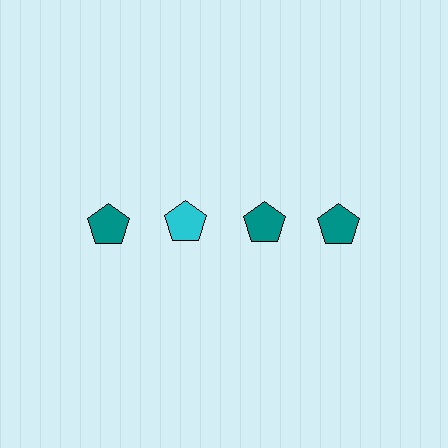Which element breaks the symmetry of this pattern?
The cyan pentagon in the top row, second from left column breaks the symmetry. All other shapes are teal pentagons.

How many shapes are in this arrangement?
There are 4 shapes arranged in a grid pattern.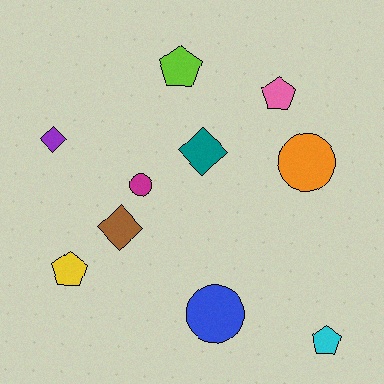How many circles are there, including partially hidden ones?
There are 3 circles.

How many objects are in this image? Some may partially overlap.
There are 10 objects.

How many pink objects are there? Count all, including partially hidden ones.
There is 1 pink object.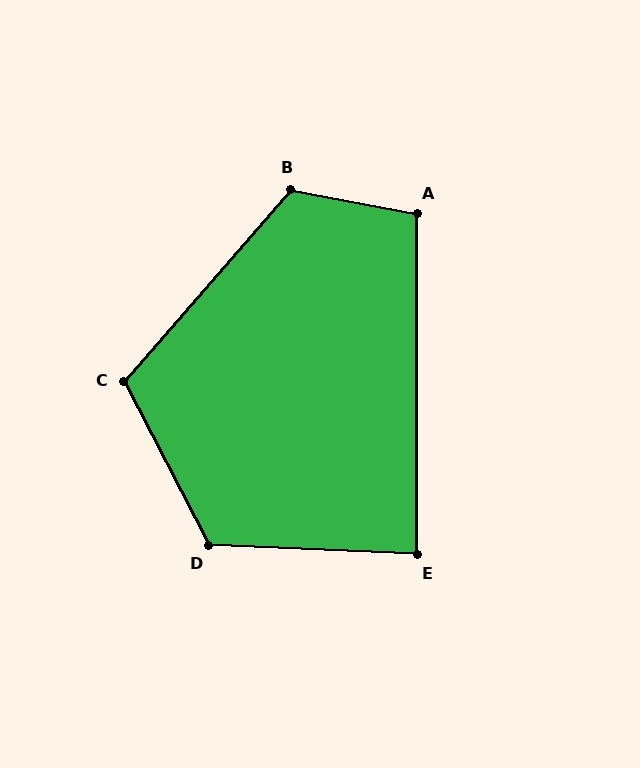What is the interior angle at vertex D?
Approximately 120 degrees (obtuse).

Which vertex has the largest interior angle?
B, at approximately 121 degrees.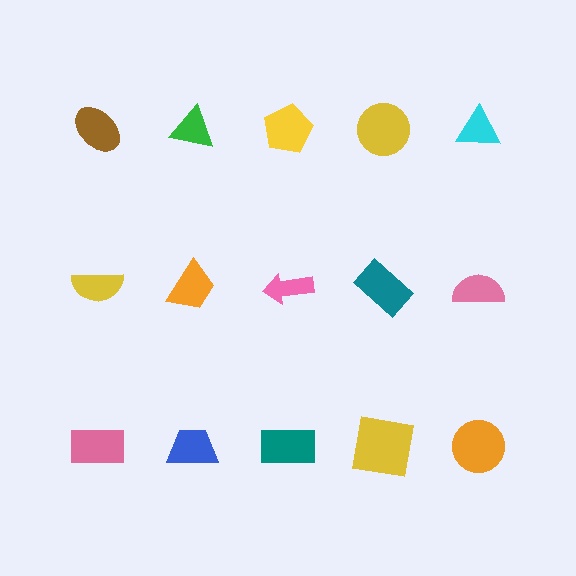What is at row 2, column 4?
A teal rectangle.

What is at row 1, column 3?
A yellow pentagon.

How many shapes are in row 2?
5 shapes.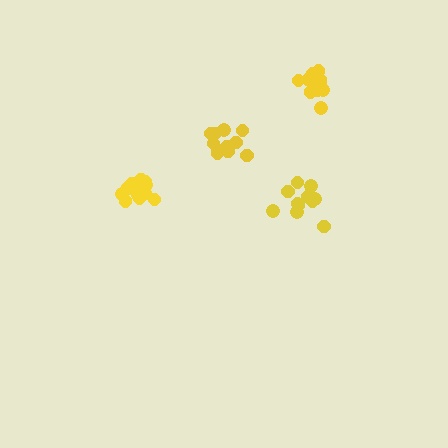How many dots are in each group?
Group 1: 10 dots, Group 2: 11 dots, Group 3: 16 dots, Group 4: 11 dots (48 total).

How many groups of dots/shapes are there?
There are 4 groups.